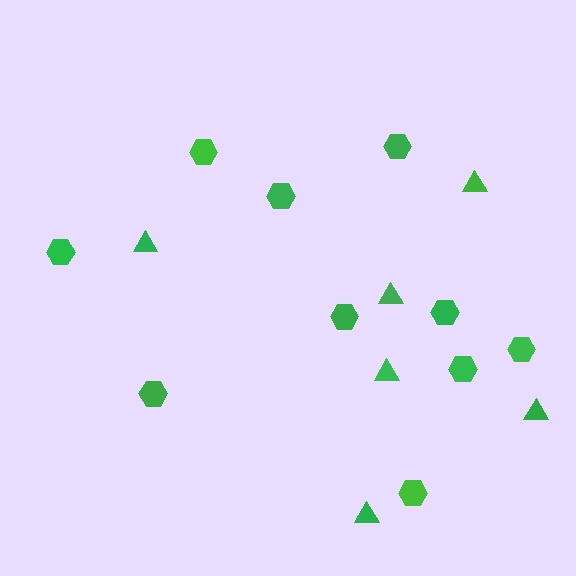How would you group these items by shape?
There are 2 groups: one group of hexagons (10) and one group of triangles (6).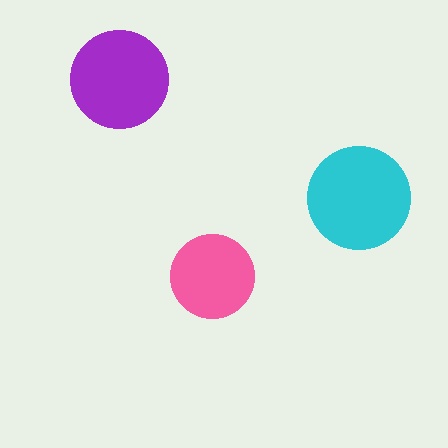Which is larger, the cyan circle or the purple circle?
The cyan one.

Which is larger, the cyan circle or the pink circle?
The cyan one.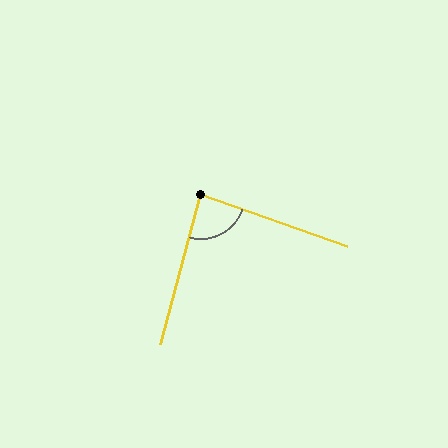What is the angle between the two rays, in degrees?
Approximately 85 degrees.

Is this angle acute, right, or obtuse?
It is approximately a right angle.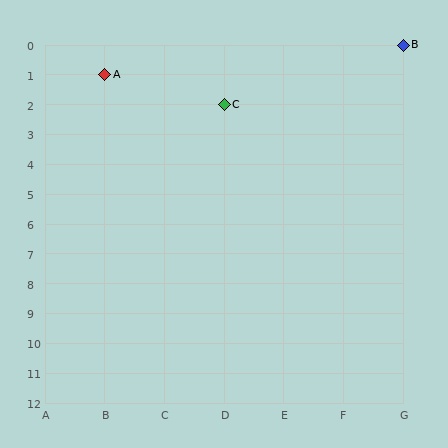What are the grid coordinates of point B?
Point B is at grid coordinates (G, 0).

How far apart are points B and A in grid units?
Points B and A are 5 columns and 1 row apart (about 5.1 grid units diagonally).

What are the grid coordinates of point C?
Point C is at grid coordinates (D, 2).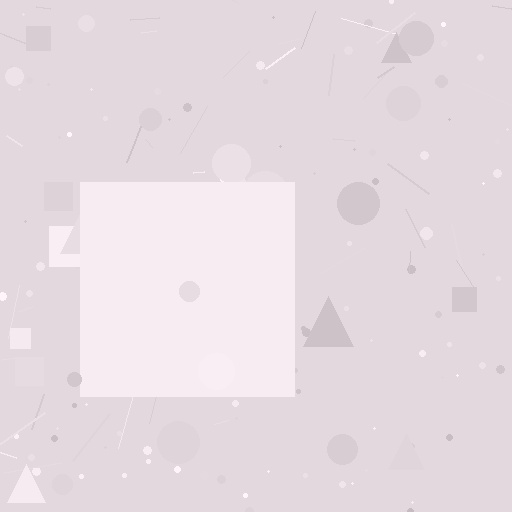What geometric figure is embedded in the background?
A square is embedded in the background.